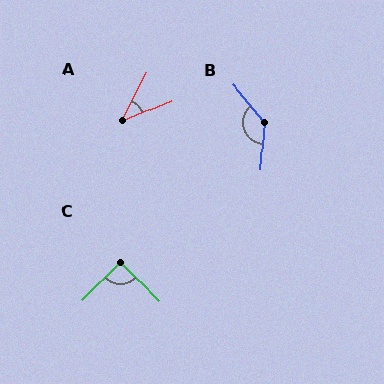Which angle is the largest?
B, at approximately 136 degrees.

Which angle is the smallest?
A, at approximately 40 degrees.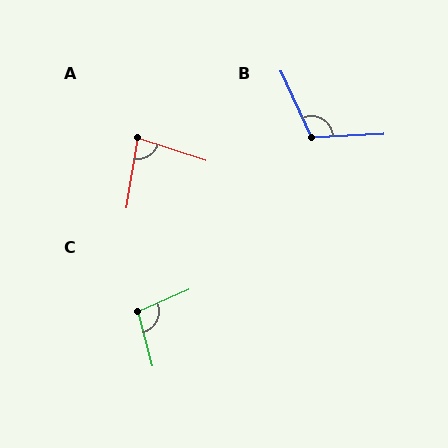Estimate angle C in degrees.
Approximately 99 degrees.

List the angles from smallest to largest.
A (81°), C (99°), B (112°).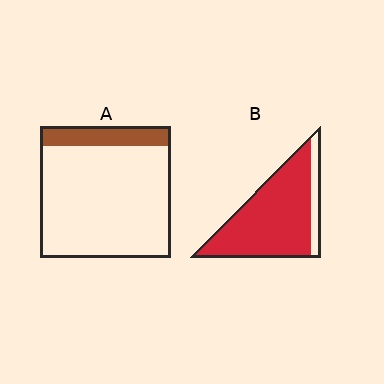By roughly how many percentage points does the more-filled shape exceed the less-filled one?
By roughly 70 percentage points (B over A).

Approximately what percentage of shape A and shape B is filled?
A is approximately 15% and B is approximately 85%.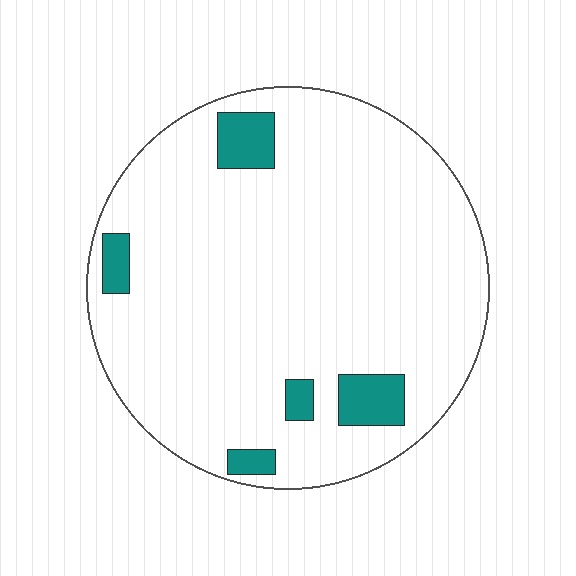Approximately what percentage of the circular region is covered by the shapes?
Approximately 10%.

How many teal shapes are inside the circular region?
5.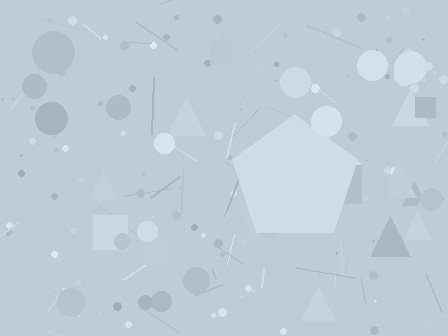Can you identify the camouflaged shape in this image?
The camouflaged shape is a pentagon.